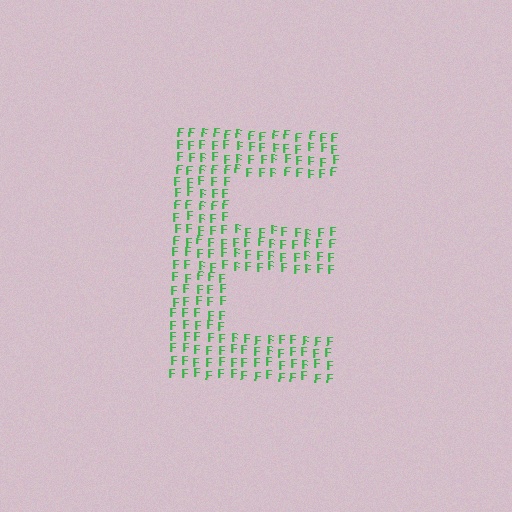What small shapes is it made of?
It is made of small letter F's.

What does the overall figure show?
The overall figure shows the letter E.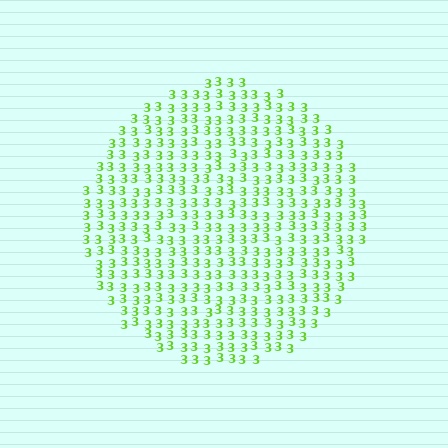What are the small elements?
The small elements are digit 3's.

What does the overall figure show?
The overall figure shows a circle.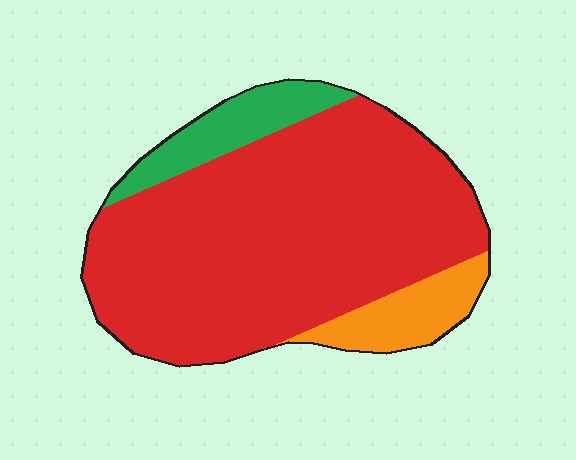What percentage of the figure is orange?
Orange takes up less than a sixth of the figure.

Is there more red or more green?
Red.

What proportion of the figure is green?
Green covers 11% of the figure.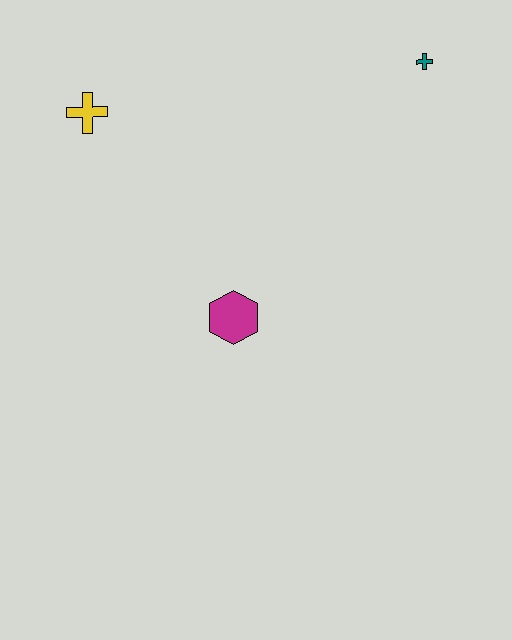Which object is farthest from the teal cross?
The yellow cross is farthest from the teal cross.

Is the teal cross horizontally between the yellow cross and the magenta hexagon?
No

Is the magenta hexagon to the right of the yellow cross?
Yes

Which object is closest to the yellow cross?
The magenta hexagon is closest to the yellow cross.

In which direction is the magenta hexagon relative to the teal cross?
The magenta hexagon is below the teal cross.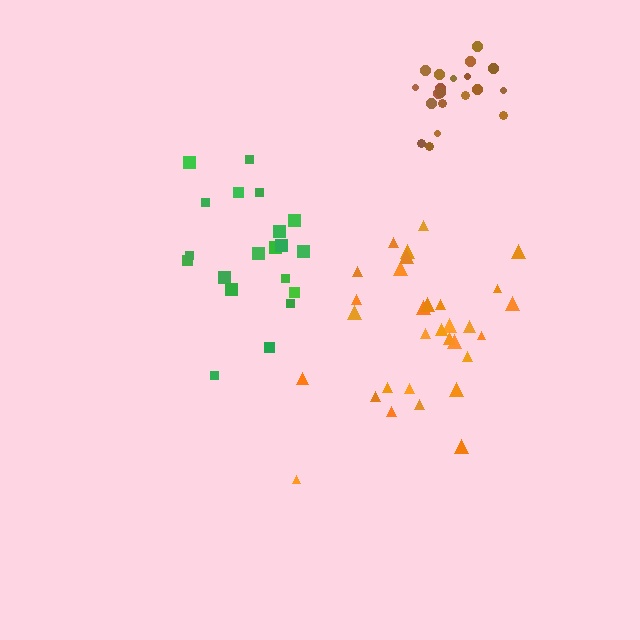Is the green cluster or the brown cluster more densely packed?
Brown.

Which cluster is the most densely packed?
Brown.